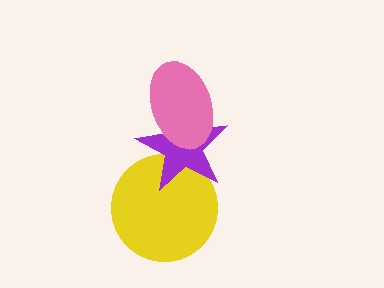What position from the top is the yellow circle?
The yellow circle is 3rd from the top.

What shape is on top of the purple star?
The pink ellipse is on top of the purple star.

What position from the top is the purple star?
The purple star is 2nd from the top.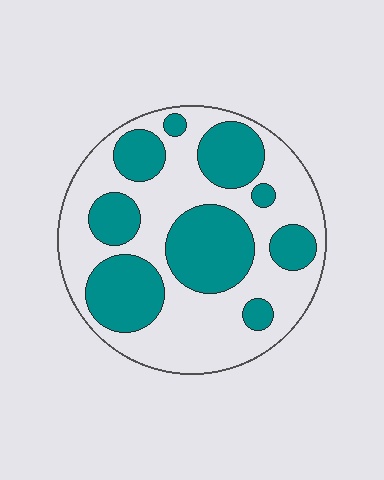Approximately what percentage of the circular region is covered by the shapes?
Approximately 40%.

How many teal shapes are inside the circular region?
9.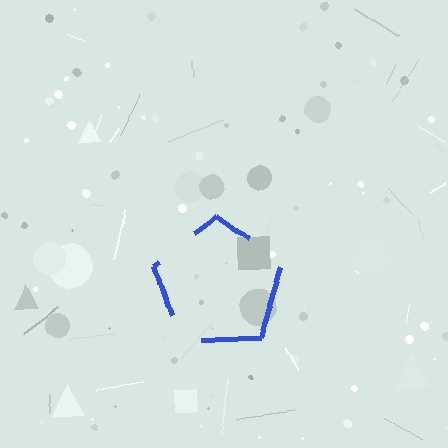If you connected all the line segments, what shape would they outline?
They would outline a pentagon.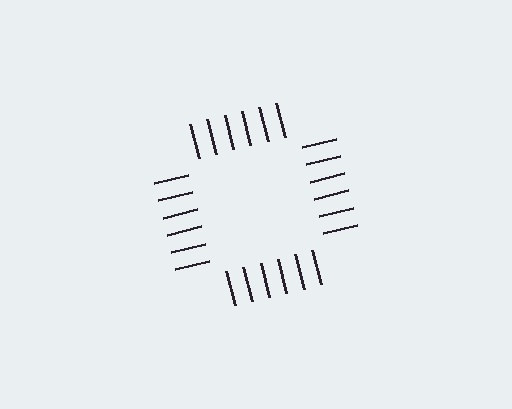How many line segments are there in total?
24 — 6 along each of the 4 edges.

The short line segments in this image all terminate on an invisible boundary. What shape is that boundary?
An illusory square — the line segments terminate on its edges but no continuous stroke is drawn.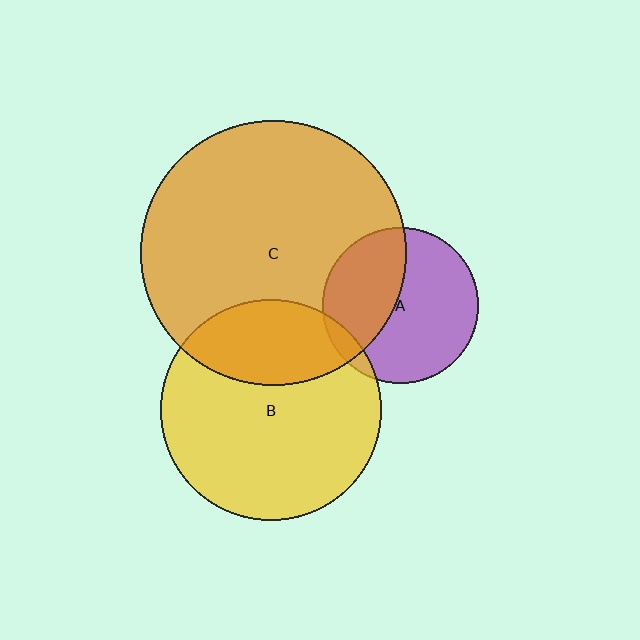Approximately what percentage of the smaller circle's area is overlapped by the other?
Approximately 40%.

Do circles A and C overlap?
Yes.